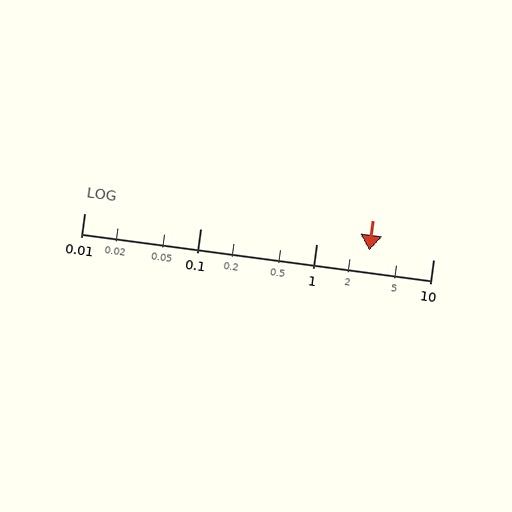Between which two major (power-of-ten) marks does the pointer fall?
The pointer is between 1 and 10.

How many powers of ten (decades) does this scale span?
The scale spans 3 decades, from 0.01 to 10.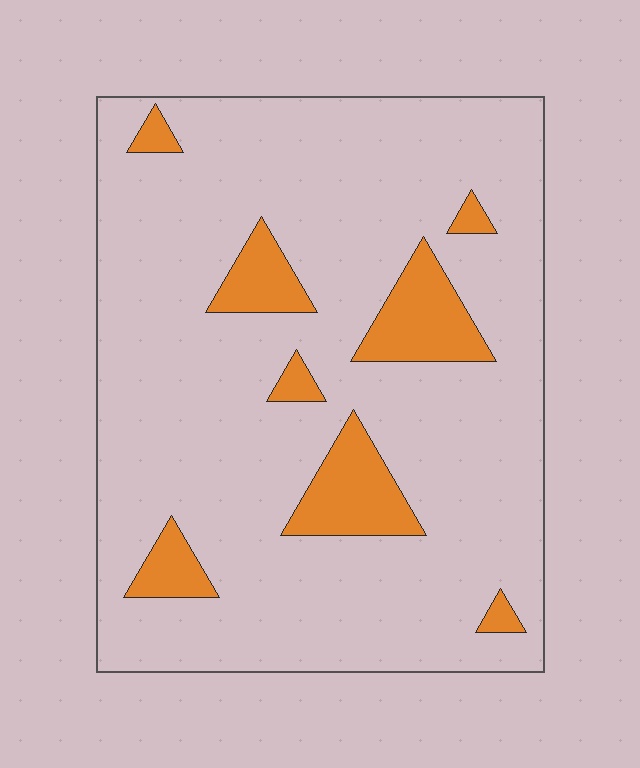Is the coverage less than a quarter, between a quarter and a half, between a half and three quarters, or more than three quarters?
Less than a quarter.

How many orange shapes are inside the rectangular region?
8.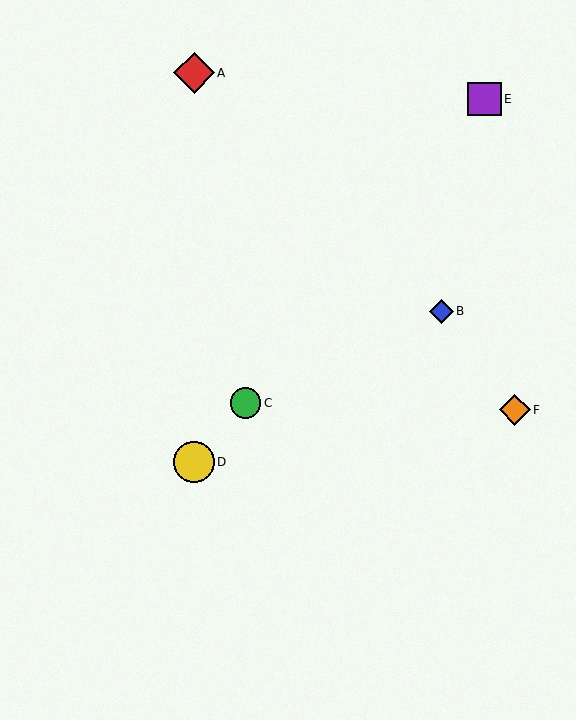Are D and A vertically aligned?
Yes, both are at x≈194.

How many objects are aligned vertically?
2 objects (A, D) are aligned vertically.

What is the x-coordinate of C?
Object C is at x≈246.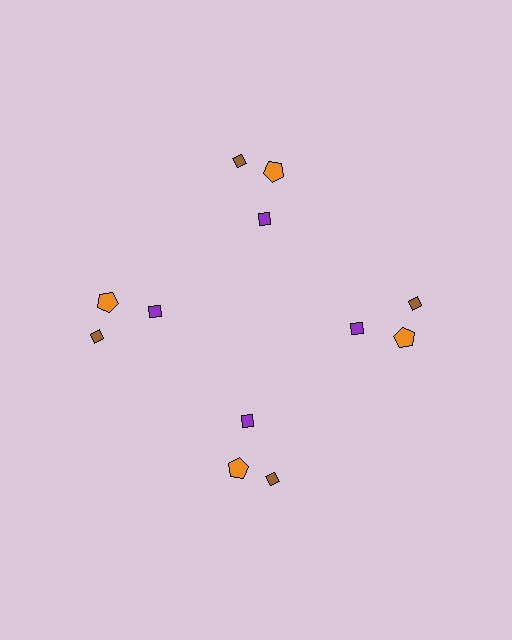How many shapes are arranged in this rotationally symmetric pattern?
There are 12 shapes, arranged in 4 groups of 3.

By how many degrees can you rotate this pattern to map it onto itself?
The pattern maps onto itself every 90 degrees of rotation.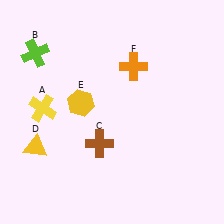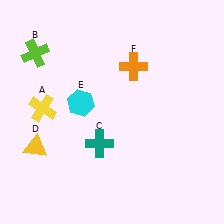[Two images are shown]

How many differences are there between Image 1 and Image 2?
There are 2 differences between the two images.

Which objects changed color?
C changed from brown to teal. E changed from yellow to cyan.